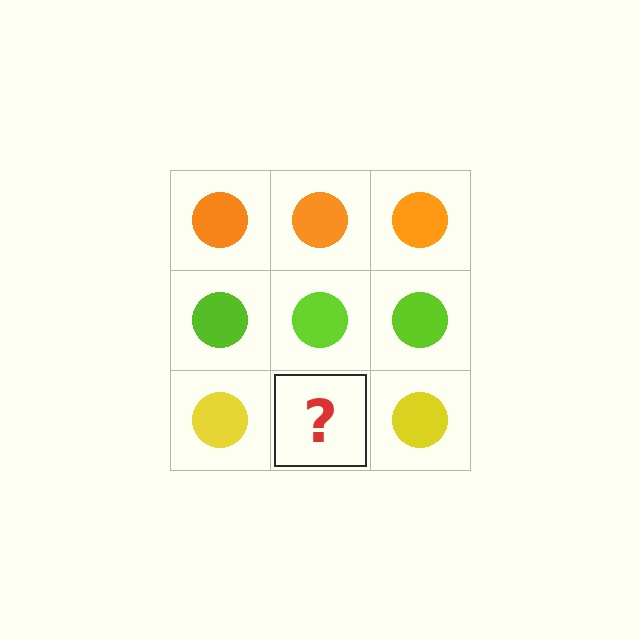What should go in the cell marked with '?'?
The missing cell should contain a yellow circle.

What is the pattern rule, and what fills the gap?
The rule is that each row has a consistent color. The gap should be filled with a yellow circle.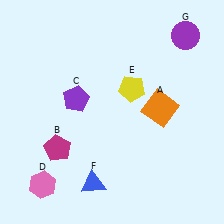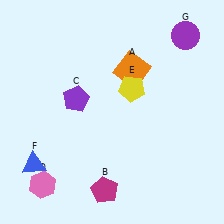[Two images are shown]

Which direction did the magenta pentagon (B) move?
The magenta pentagon (B) moved right.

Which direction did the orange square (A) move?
The orange square (A) moved up.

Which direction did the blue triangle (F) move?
The blue triangle (F) moved left.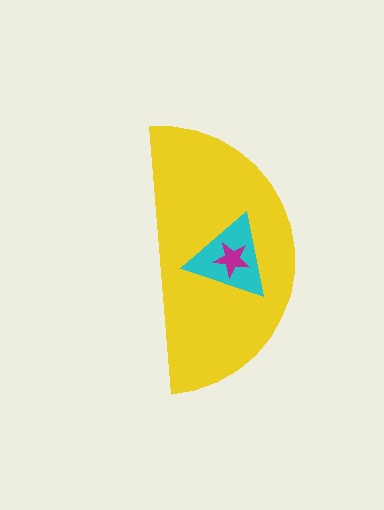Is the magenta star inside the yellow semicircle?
Yes.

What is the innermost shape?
The magenta star.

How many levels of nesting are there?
3.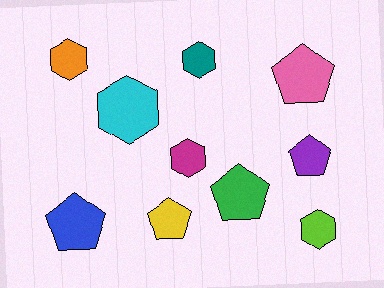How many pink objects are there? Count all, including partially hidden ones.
There is 1 pink object.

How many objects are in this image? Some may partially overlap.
There are 10 objects.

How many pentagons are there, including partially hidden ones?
There are 5 pentagons.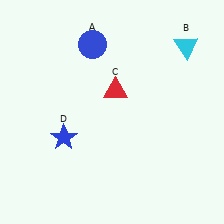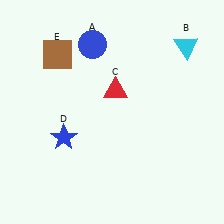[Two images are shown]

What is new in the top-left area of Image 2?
A brown square (E) was added in the top-left area of Image 2.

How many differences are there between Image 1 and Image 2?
There is 1 difference between the two images.